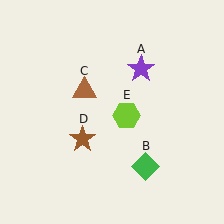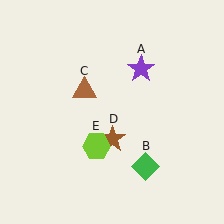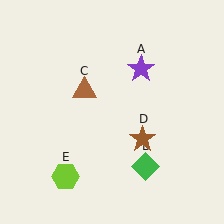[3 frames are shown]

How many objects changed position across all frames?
2 objects changed position: brown star (object D), lime hexagon (object E).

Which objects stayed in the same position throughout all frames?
Purple star (object A) and green diamond (object B) and brown triangle (object C) remained stationary.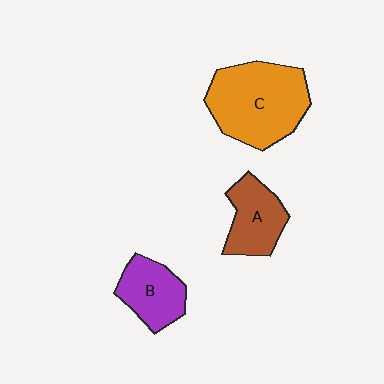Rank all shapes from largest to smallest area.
From largest to smallest: C (orange), A (brown), B (purple).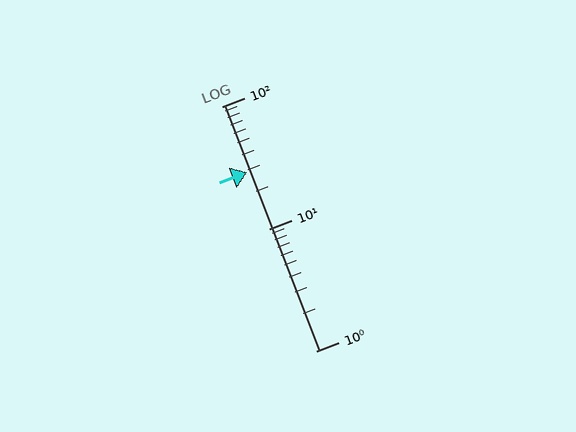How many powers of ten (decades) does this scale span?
The scale spans 2 decades, from 1 to 100.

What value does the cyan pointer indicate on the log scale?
The pointer indicates approximately 29.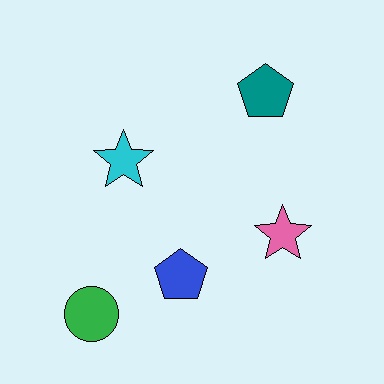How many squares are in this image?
There are no squares.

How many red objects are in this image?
There are no red objects.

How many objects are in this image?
There are 5 objects.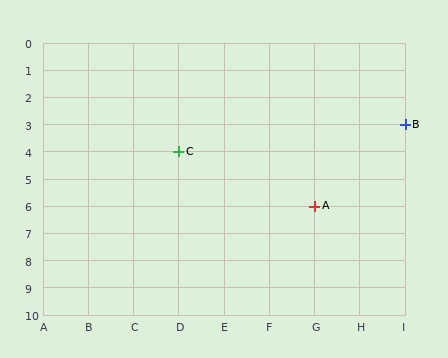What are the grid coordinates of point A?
Point A is at grid coordinates (G, 6).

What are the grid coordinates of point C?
Point C is at grid coordinates (D, 4).